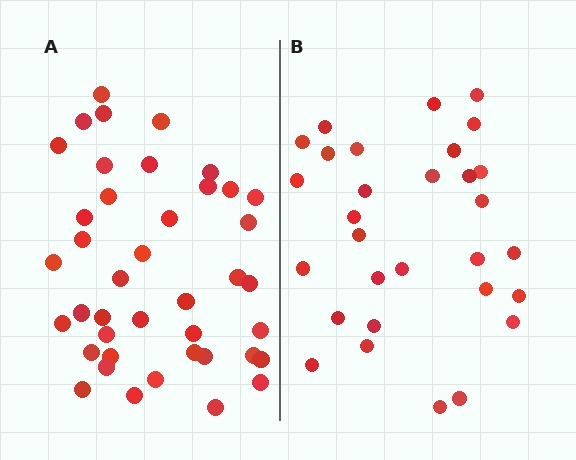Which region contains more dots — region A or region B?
Region A (the left region) has more dots.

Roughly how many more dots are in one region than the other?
Region A has roughly 12 or so more dots than region B.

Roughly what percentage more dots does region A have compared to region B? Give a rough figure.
About 35% more.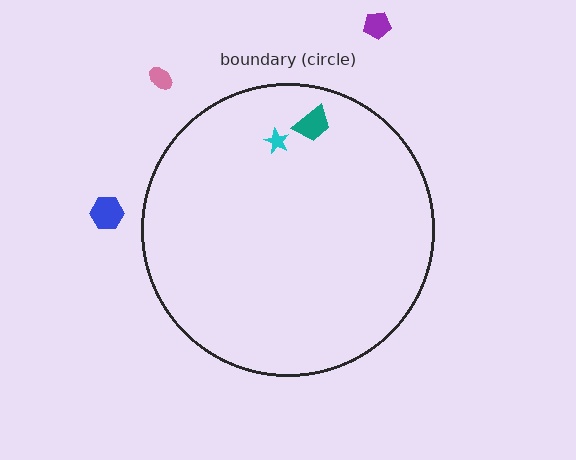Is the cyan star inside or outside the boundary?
Inside.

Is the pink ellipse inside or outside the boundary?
Outside.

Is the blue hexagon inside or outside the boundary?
Outside.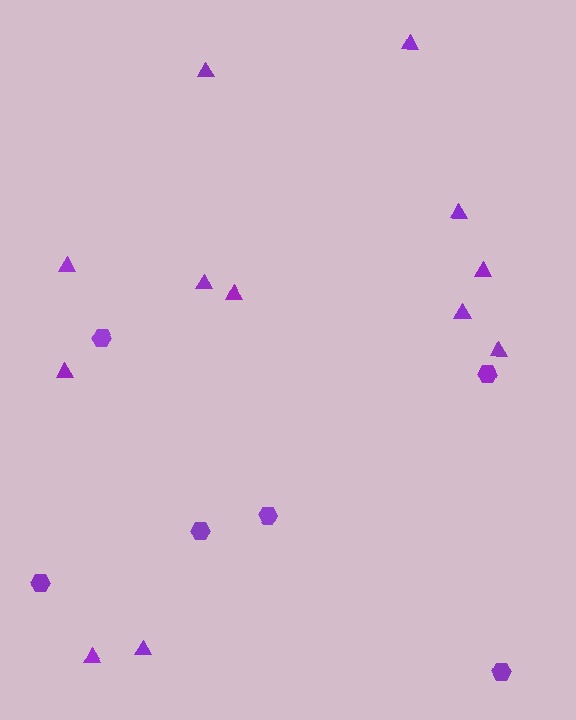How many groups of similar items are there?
There are 2 groups: one group of hexagons (6) and one group of triangles (12).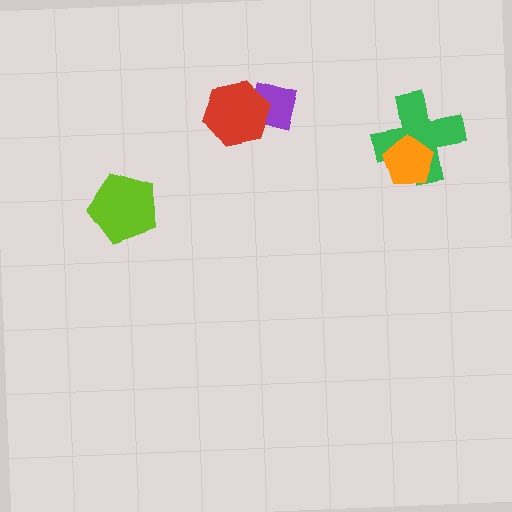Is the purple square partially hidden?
Yes, it is partially covered by another shape.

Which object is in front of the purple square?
The red hexagon is in front of the purple square.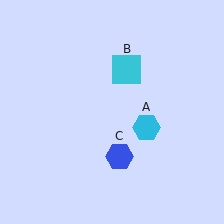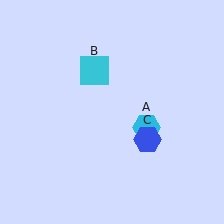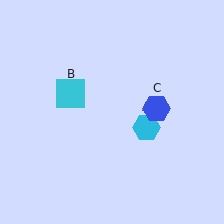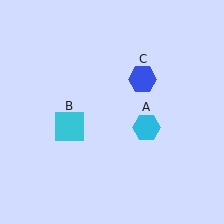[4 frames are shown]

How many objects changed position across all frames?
2 objects changed position: cyan square (object B), blue hexagon (object C).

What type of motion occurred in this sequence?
The cyan square (object B), blue hexagon (object C) rotated counterclockwise around the center of the scene.